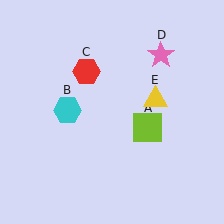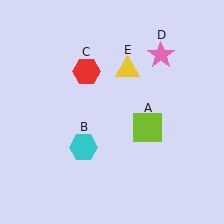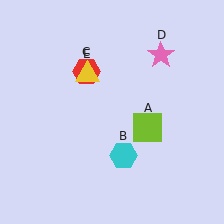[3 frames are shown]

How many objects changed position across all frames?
2 objects changed position: cyan hexagon (object B), yellow triangle (object E).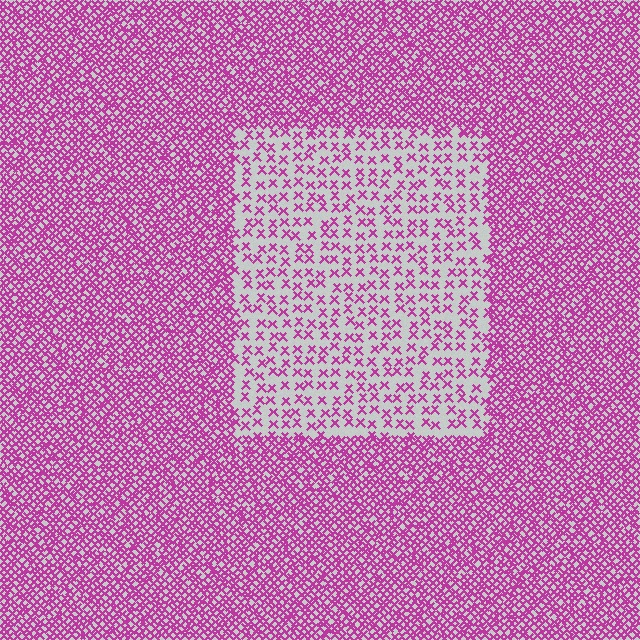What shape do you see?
I see a rectangle.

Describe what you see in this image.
The image contains small magenta elements arranged at two different densities. A rectangle-shaped region is visible where the elements are less densely packed than the surrounding area.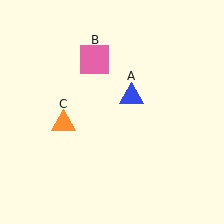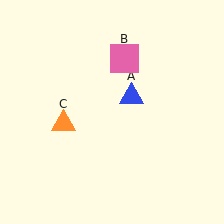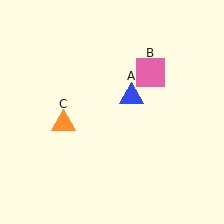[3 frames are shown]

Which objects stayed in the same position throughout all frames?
Blue triangle (object A) and orange triangle (object C) remained stationary.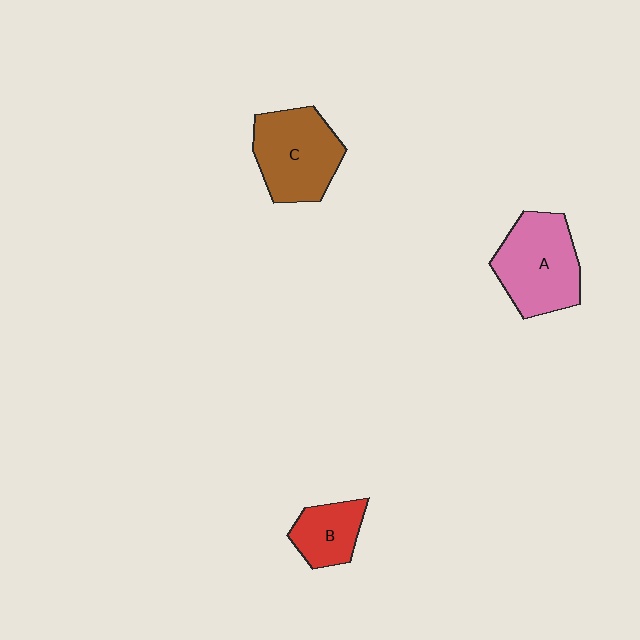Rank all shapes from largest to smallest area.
From largest to smallest: A (pink), C (brown), B (red).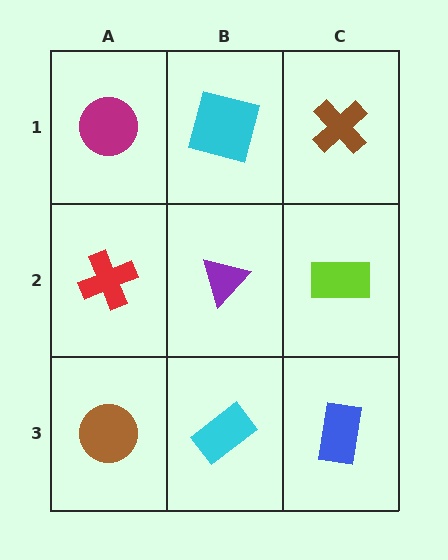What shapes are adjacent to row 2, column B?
A cyan square (row 1, column B), a cyan rectangle (row 3, column B), a red cross (row 2, column A), a lime rectangle (row 2, column C).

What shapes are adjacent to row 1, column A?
A red cross (row 2, column A), a cyan square (row 1, column B).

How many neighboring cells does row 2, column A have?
3.